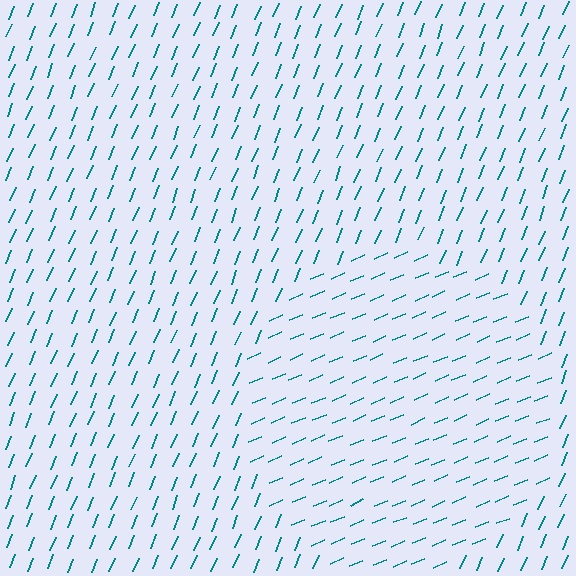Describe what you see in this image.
The image is filled with small teal line segments. A circle region in the image has lines oriented differently from the surrounding lines, creating a visible texture boundary.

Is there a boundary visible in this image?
Yes, there is a texture boundary formed by a change in line orientation.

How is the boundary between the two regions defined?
The boundary is defined purely by a change in line orientation (approximately 45 degrees difference). All lines are the same color and thickness.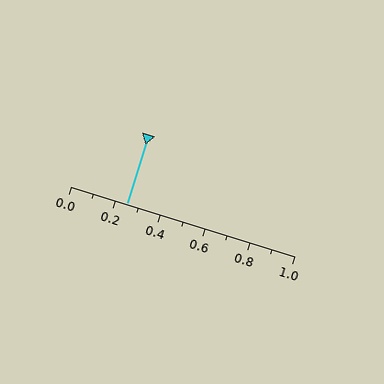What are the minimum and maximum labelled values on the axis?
The axis runs from 0.0 to 1.0.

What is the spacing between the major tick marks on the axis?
The major ticks are spaced 0.2 apart.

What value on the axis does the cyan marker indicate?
The marker indicates approximately 0.25.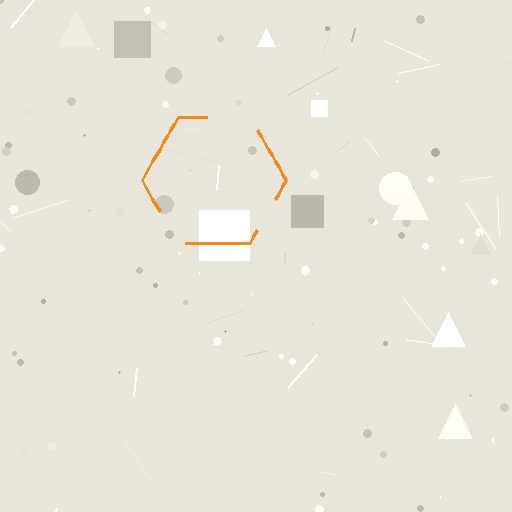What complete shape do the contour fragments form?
The contour fragments form a hexagon.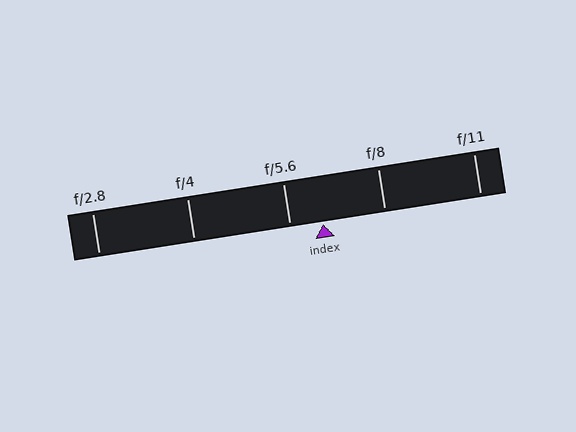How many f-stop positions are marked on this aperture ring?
There are 5 f-stop positions marked.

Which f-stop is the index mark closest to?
The index mark is closest to f/5.6.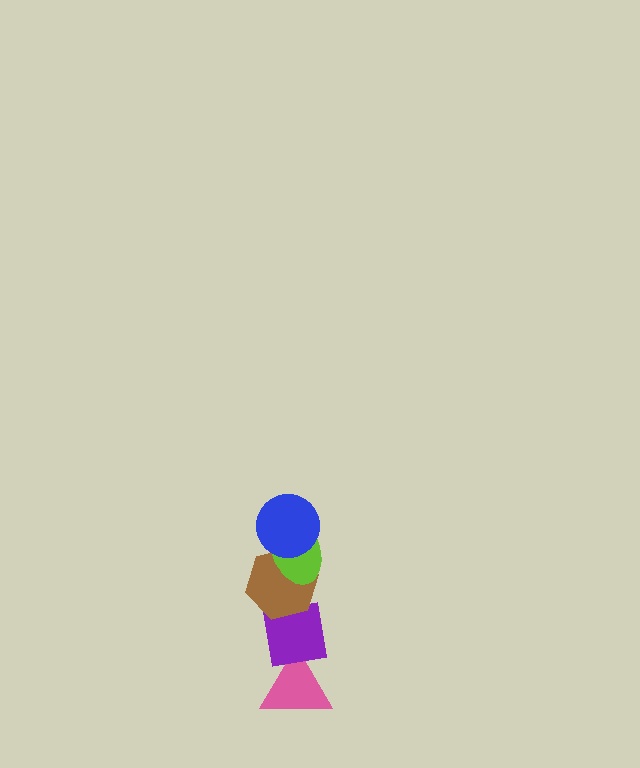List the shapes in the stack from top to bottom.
From top to bottom: the blue circle, the lime ellipse, the brown hexagon, the purple square, the pink triangle.